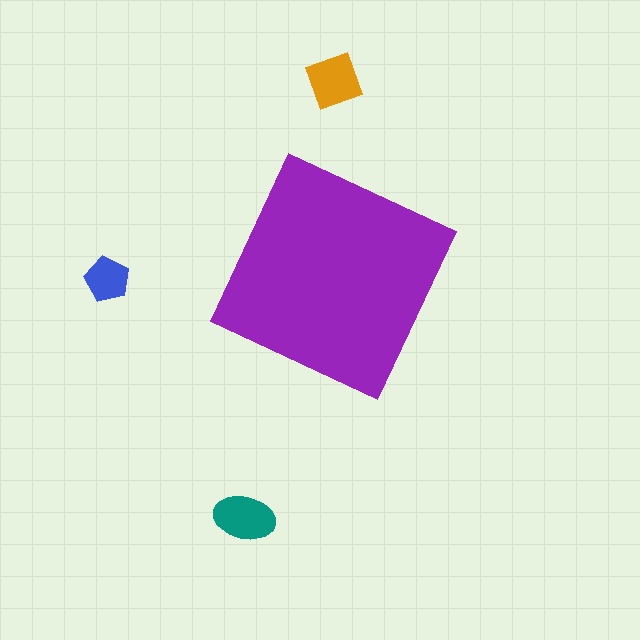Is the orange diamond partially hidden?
No, the orange diamond is fully visible.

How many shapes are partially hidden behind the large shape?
0 shapes are partially hidden.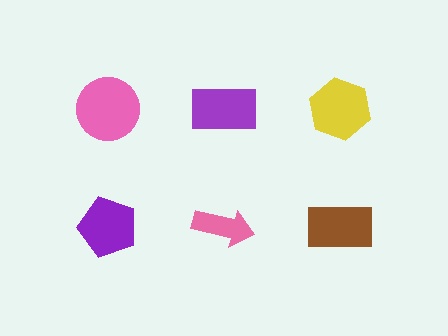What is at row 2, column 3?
A brown rectangle.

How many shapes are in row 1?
3 shapes.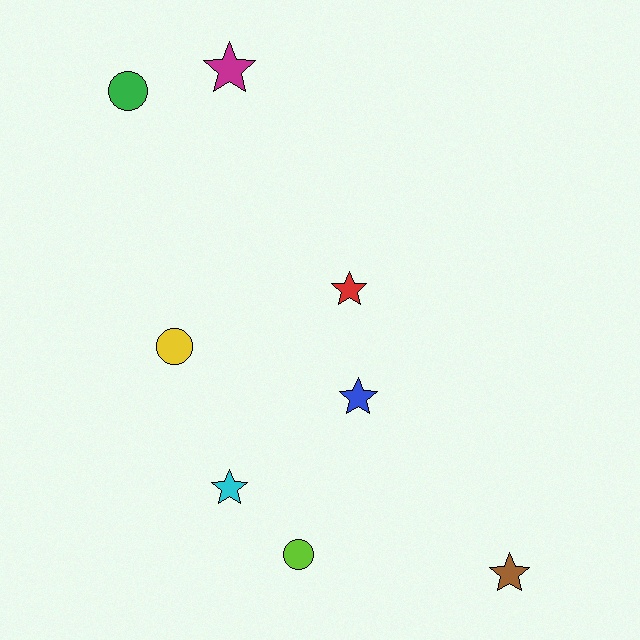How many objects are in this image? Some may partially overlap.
There are 8 objects.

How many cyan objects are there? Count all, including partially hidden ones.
There is 1 cyan object.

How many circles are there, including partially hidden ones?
There are 3 circles.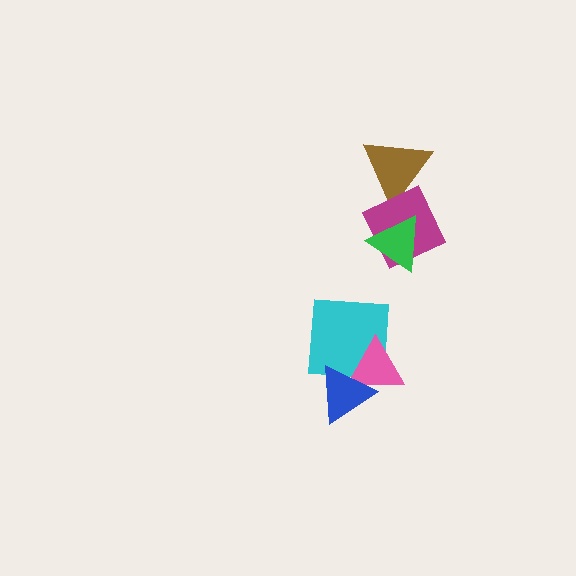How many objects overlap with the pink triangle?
2 objects overlap with the pink triangle.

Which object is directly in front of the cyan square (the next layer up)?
The pink triangle is directly in front of the cyan square.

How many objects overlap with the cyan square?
2 objects overlap with the cyan square.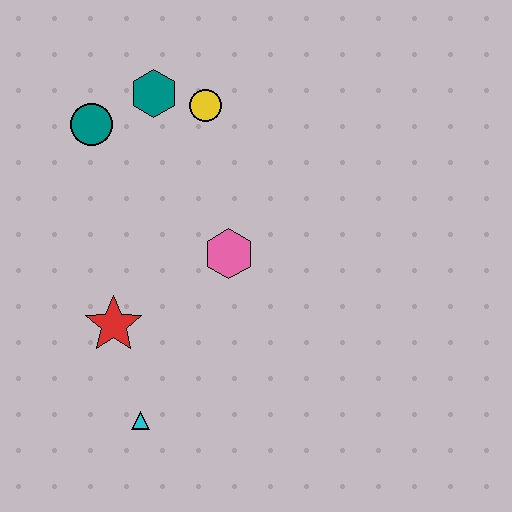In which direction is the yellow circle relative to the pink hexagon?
The yellow circle is above the pink hexagon.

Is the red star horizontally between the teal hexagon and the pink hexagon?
No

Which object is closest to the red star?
The cyan triangle is closest to the red star.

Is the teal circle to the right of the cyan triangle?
No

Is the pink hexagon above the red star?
Yes